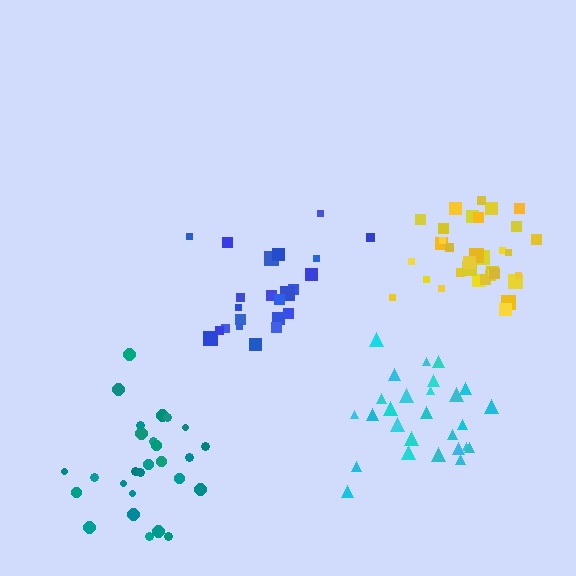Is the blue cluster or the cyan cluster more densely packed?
Cyan.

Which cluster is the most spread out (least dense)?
Blue.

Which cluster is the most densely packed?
Yellow.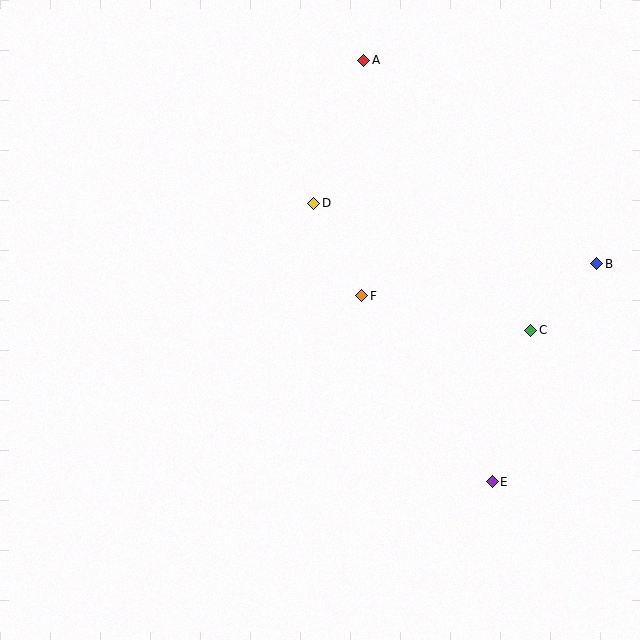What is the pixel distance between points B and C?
The distance between B and C is 94 pixels.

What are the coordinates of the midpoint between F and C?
The midpoint between F and C is at (446, 313).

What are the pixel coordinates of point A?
Point A is at (364, 60).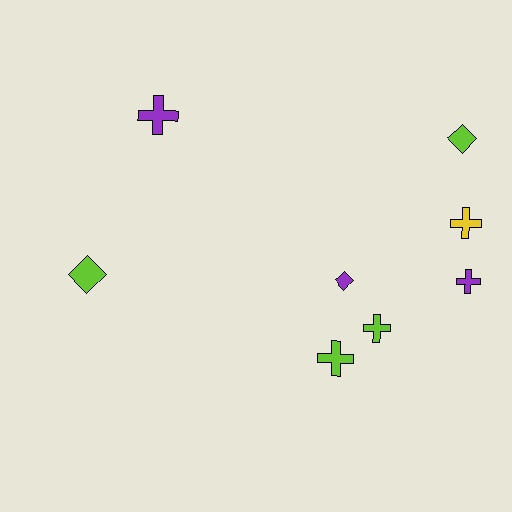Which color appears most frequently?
Lime, with 4 objects.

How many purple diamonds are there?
There is 1 purple diamond.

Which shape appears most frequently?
Cross, with 5 objects.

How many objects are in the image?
There are 8 objects.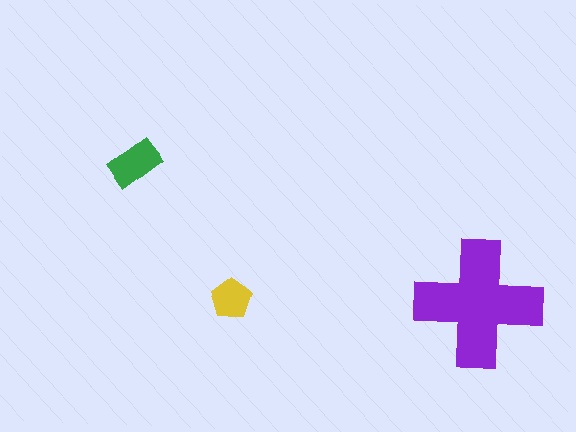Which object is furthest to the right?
The purple cross is rightmost.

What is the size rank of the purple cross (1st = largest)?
1st.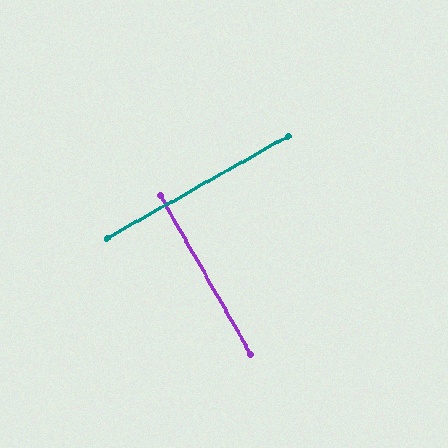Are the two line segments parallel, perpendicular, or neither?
Perpendicular — they meet at approximately 90°.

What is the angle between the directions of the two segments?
Approximately 90 degrees.